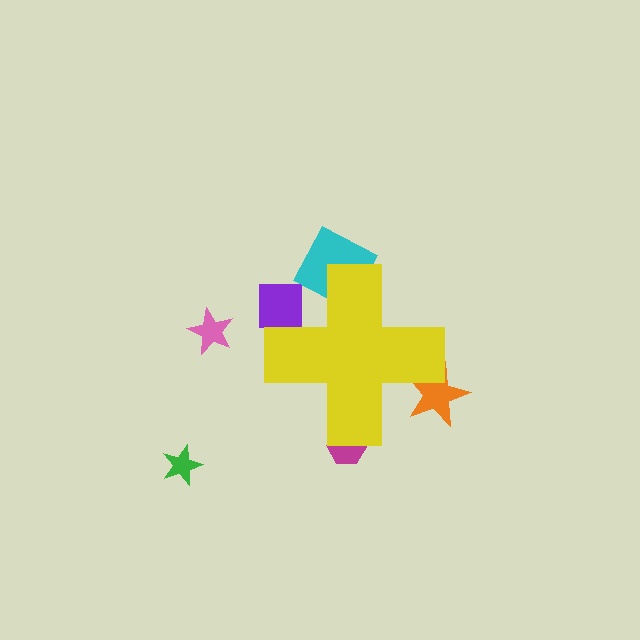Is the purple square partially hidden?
Yes, the purple square is partially hidden behind the yellow cross.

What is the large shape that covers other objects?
A yellow cross.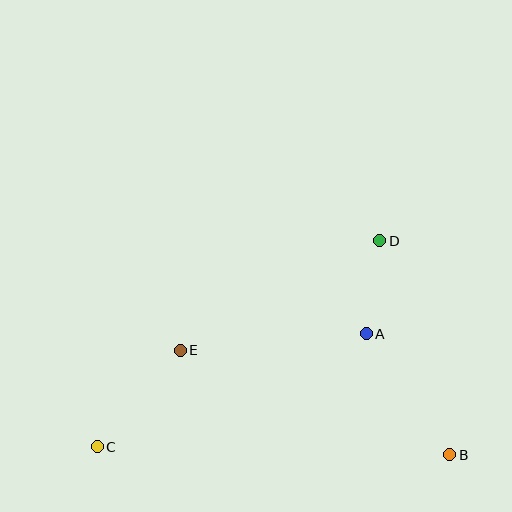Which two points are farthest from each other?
Points B and C are farthest from each other.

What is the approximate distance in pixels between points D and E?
The distance between D and E is approximately 228 pixels.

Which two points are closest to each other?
Points A and D are closest to each other.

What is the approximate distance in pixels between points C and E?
The distance between C and E is approximately 127 pixels.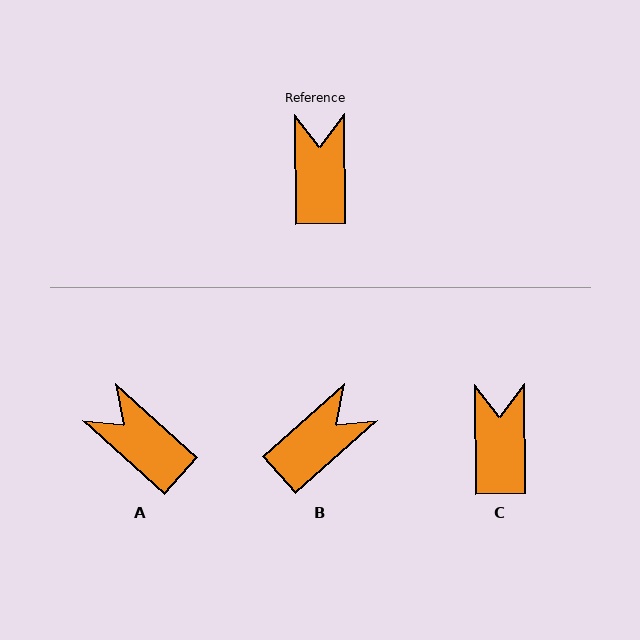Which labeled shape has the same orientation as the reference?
C.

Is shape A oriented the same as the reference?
No, it is off by about 47 degrees.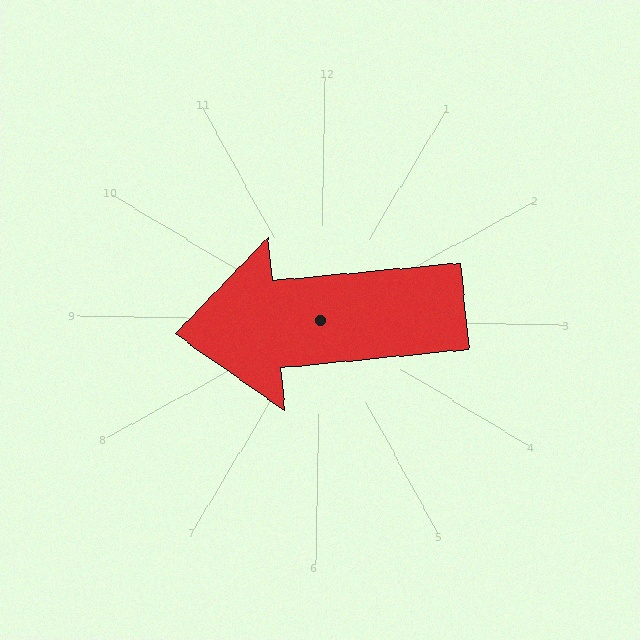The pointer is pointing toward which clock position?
Roughly 9 o'clock.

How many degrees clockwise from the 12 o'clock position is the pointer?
Approximately 264 degrees.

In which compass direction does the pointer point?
West.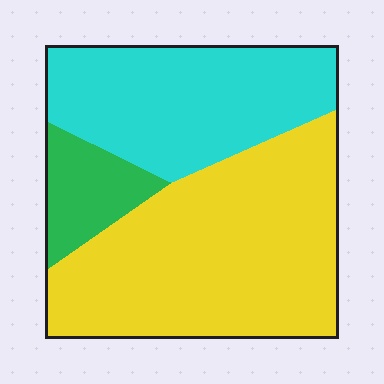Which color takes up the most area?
Yellow, at roughly 55%.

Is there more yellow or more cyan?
Yellow.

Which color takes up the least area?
Green, at roughly 10%.